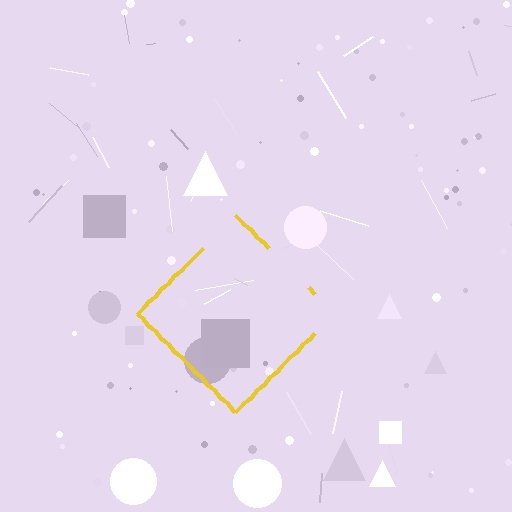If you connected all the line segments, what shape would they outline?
They would outline a diamond.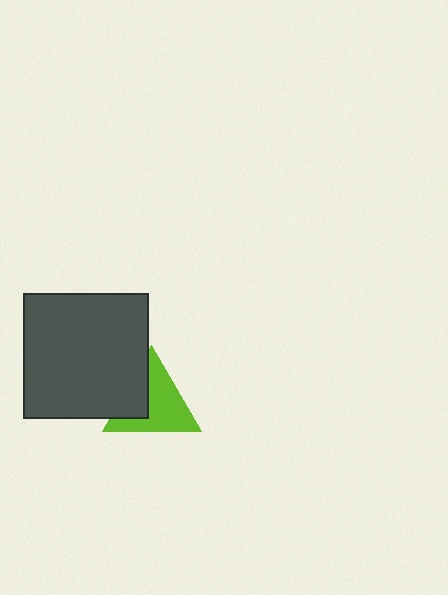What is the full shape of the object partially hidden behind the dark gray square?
The partially hidden object is a lime triangle.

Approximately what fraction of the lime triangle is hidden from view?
Roughly 33% of the lime triangle is hidden behind the dark gray square.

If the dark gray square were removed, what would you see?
You would see the complete lime triangle.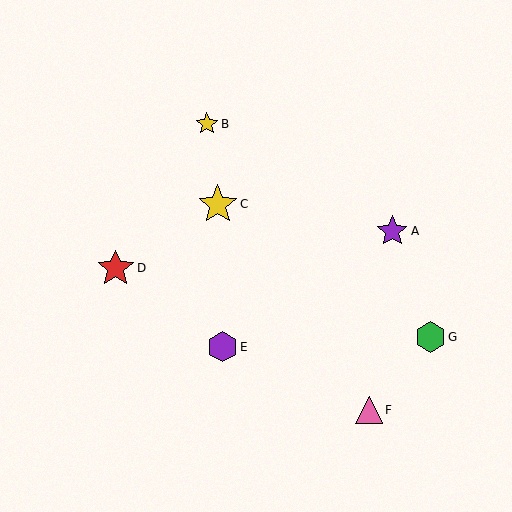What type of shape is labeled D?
Shape D is a red star.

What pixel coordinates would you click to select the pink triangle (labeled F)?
Click at (369, 410) to select the pink triangle F.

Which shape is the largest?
The yellow star (labeled C) is the largest.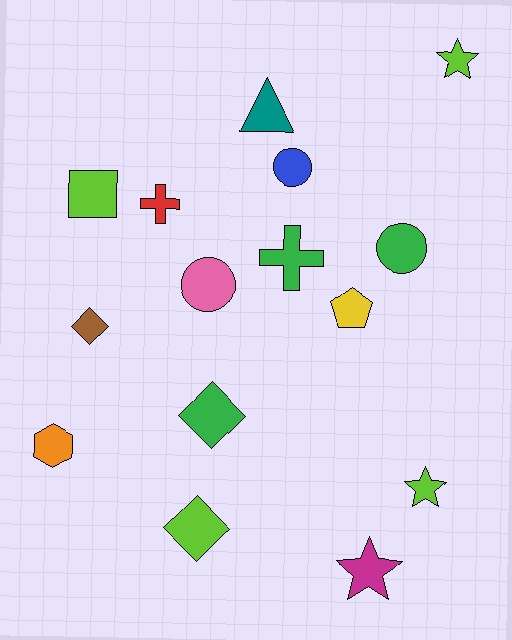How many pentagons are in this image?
There is 1 pentagon.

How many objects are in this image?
There are 15 objects.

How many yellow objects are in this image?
There is 1 yellow object.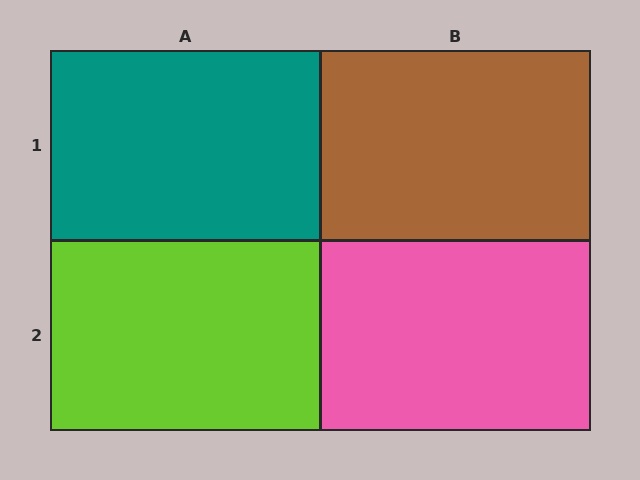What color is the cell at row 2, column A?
Lime.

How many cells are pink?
1 cell is pink.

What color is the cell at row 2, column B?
Pink.